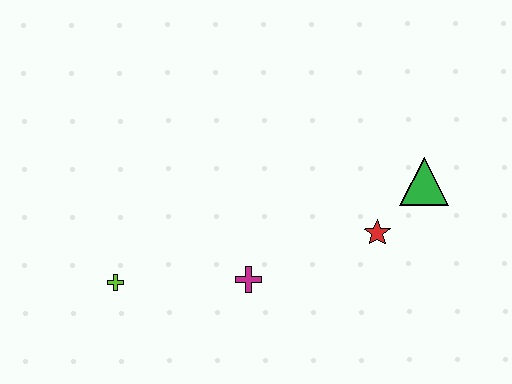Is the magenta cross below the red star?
Yes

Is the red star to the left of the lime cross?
No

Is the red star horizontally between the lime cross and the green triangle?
Yes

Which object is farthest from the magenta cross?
The green triangle is farthest from the magenta cross.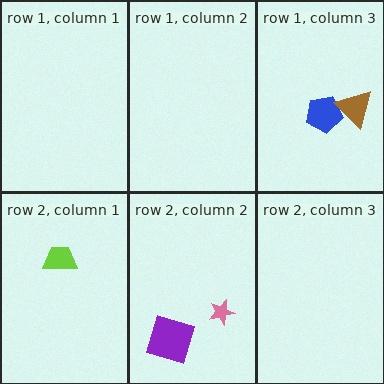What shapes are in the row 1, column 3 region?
The blue pentagon, the brown triangle.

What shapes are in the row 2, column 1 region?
The lime trapezoid.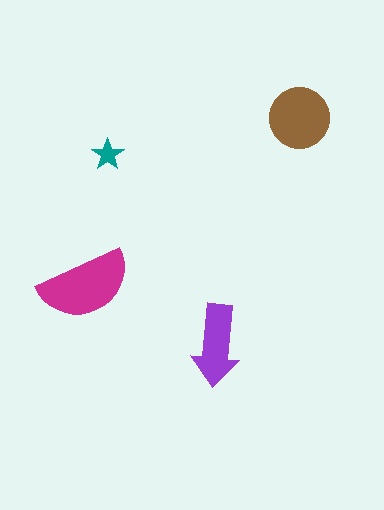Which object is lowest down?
The purple arrow is bottommost.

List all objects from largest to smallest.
The magenta semicircle, the brown circle, the purple arrow, the teal star.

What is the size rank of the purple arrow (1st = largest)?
3rd.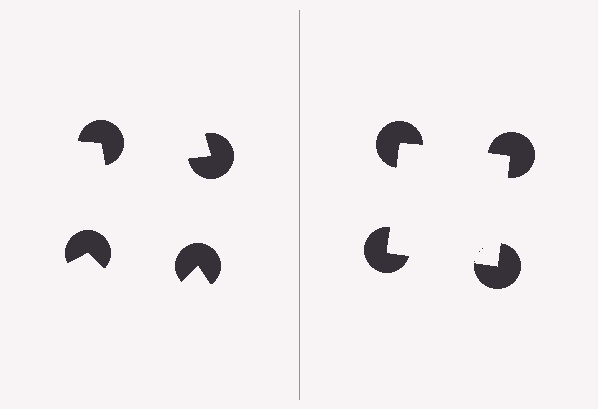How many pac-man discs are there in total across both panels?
8 — 4 on each side.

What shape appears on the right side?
An illusory square.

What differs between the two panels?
The pac-man discs are positioned identically on both sides; only the wedge orientations differ. On the right they align to a square; on the left they are misaligned.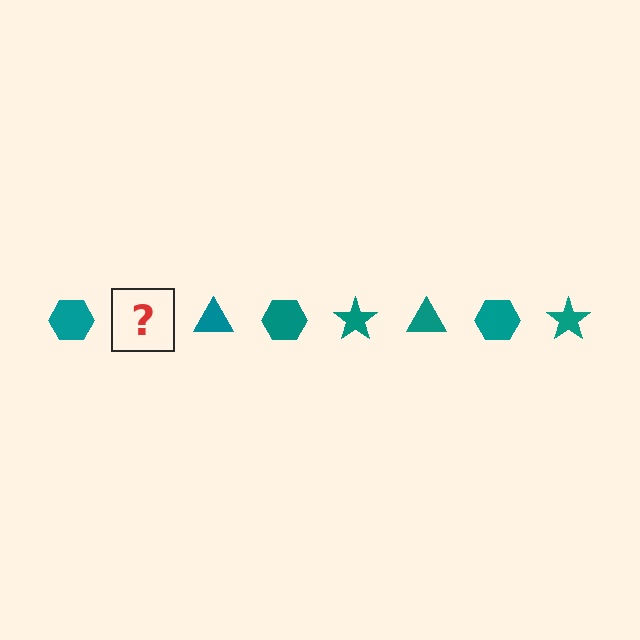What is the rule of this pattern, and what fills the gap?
The rule is that the pattern cycles through hexagon, star, triangle shapes in teal. The gap should be filled with a teal star.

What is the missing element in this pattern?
The missing element is a teal star.